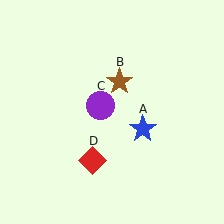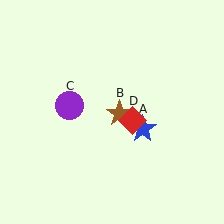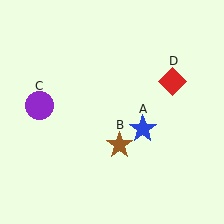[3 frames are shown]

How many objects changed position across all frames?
3 objects changed position: brown star (object B), purple circle (object C), red diamond (object D).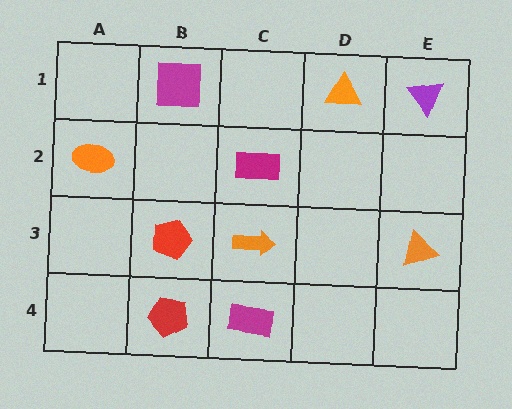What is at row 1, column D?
An orange triangle.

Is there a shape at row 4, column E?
No, that cell is empty.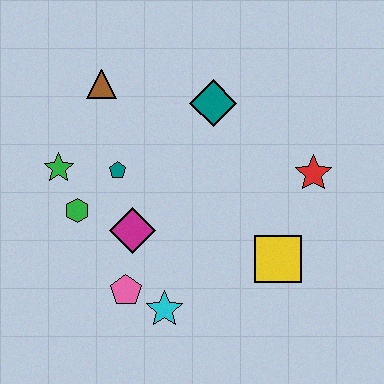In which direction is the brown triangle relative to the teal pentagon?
The brown triangle is above the teal pentagon.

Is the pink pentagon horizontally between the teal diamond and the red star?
No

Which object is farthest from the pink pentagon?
The red star is farthest from the pink pentagon.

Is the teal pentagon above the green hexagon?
Yes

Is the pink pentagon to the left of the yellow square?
Yes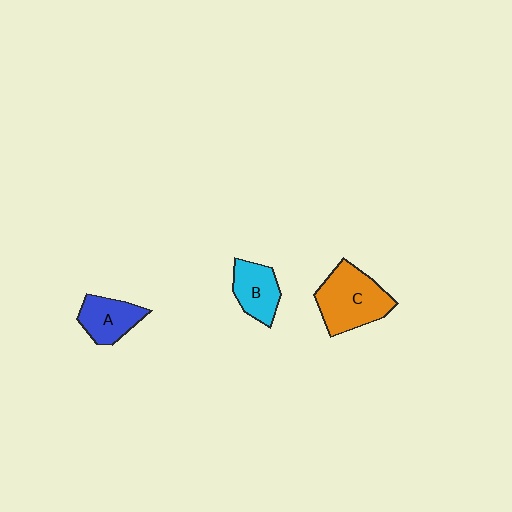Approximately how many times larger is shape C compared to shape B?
Approximately 1.6 times.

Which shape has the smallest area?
Shape A (blue).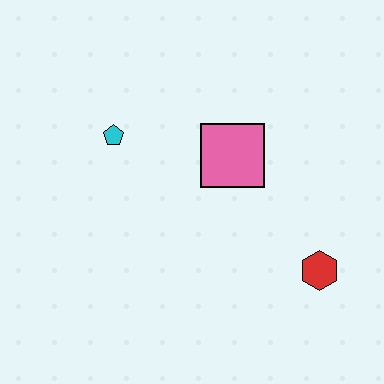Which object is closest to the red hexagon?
The pink square is closest to the red hexagon.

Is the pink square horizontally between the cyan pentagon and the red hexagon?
Yes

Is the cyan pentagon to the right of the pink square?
No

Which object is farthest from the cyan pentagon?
The red hexagon is farthest from the cyan pentagon.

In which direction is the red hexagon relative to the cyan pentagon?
The red hexagon is to the right of the cyan pentagon.